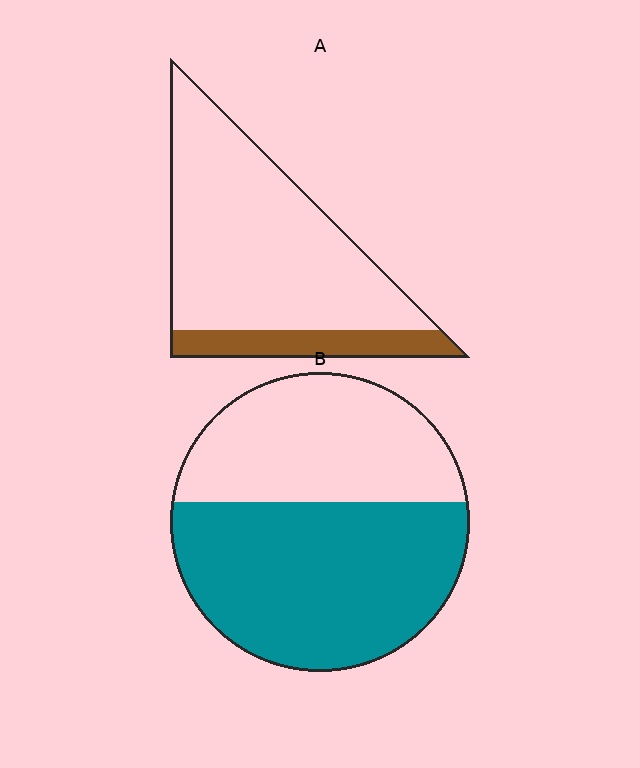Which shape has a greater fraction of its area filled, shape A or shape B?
Shape B.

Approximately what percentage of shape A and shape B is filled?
A is approximately 20% and B is approximately 60%.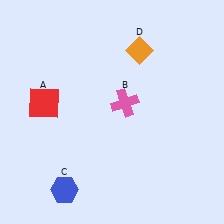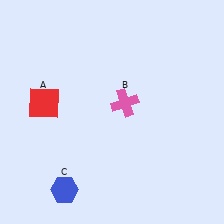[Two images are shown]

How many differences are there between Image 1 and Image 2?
There is 1 difference between the two images.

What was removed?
The orange diamond (D) was removed in Image 2.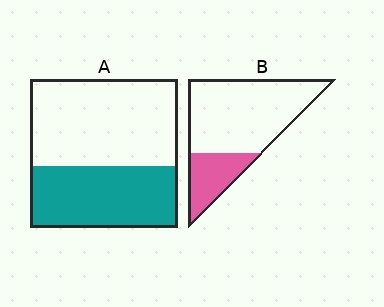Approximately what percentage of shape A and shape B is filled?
A is approximately 40% and B is approximately 25%.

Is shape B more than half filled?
No.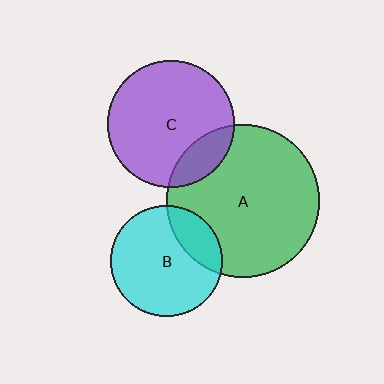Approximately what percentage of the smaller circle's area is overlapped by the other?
Approximately 20%.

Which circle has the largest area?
Circle A (green).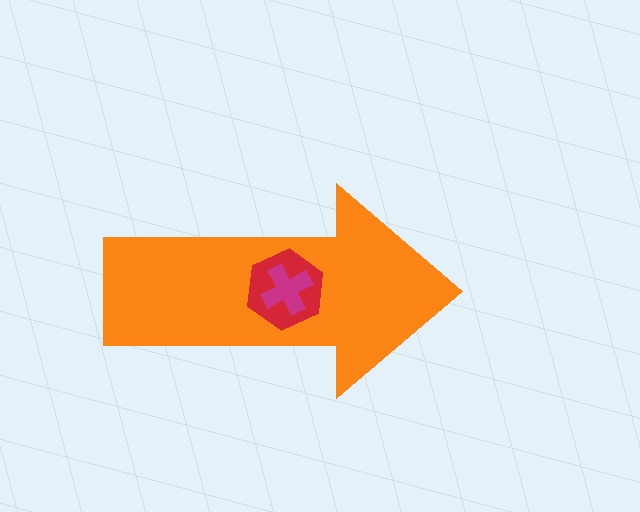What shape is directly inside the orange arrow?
The red hexagon.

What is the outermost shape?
The orange arrow.